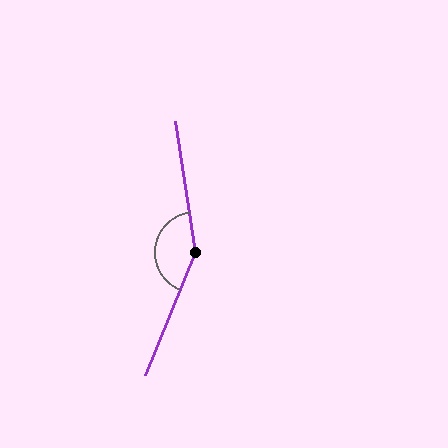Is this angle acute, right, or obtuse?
It is obtuse.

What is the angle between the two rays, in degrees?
Approximately 149 degrees.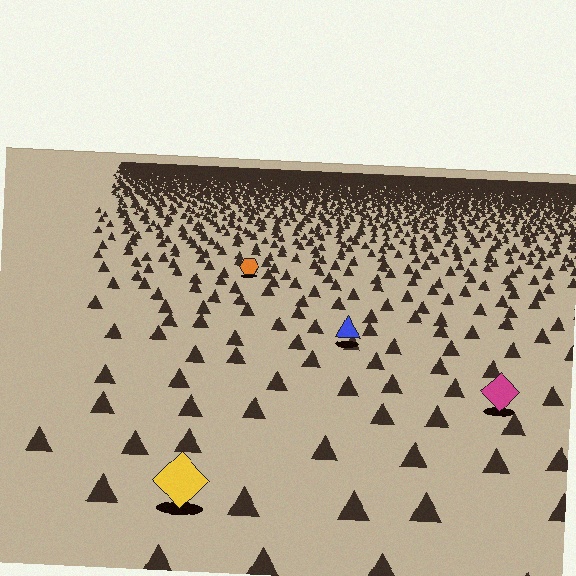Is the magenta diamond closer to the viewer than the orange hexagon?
Yes. The magenta diamond is closer — you can tell from the texture gradient: the ground texture is coarser near it.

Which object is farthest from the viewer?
The orange hexagon is farthest from the viewer. It appears smaller and the ground texture around it is denser.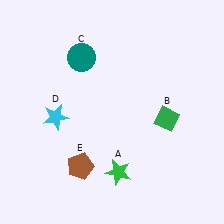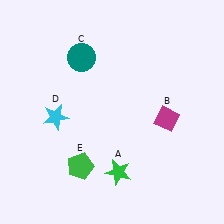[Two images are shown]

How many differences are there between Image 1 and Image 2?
There are 2 differences between the two images.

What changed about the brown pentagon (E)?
In Image 1, E is brown. In Image 2, it changed to green.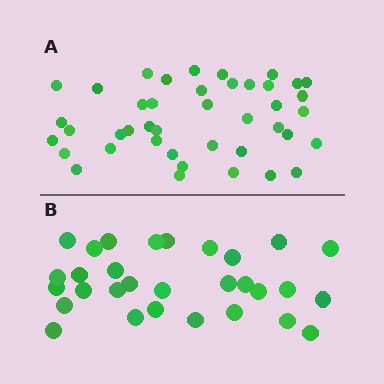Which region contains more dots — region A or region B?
Region A (the top region) has more dots.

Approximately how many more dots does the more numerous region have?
Region A has roughly 12 or so more dots than region B.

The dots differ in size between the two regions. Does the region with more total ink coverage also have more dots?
No. Region B has more total ink coverage because its dots are larger, but region A actually contains more individual dots. Total area can be misleading — the number of items is what matters here.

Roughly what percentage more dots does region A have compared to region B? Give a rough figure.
About 40% more.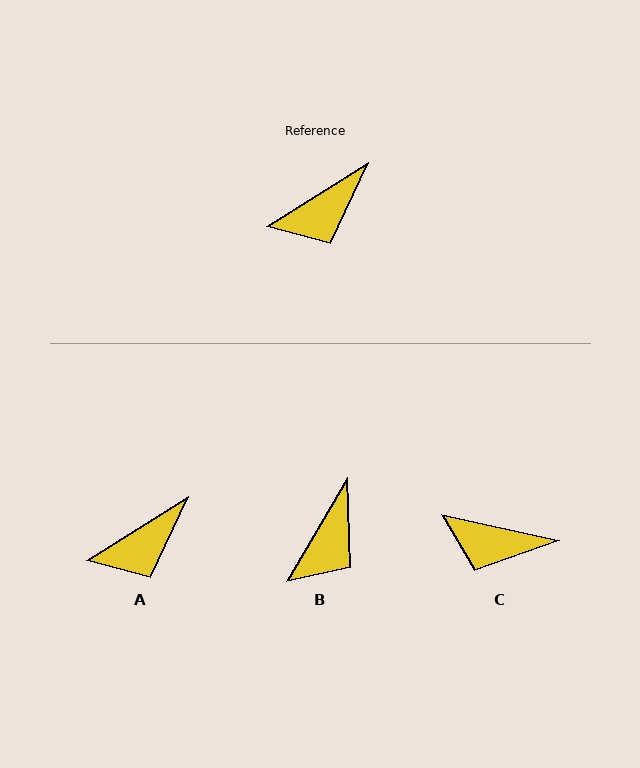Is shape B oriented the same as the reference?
No, it is off by about 27 degrees.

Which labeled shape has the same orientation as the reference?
A.